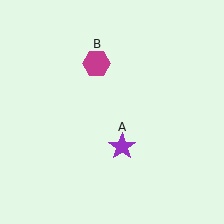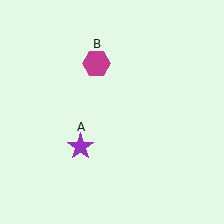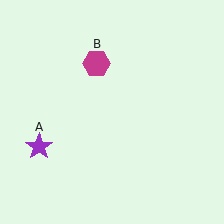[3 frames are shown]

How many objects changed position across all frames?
1 object changed position: purple star (object A).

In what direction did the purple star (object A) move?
The purple star (object A) moved left.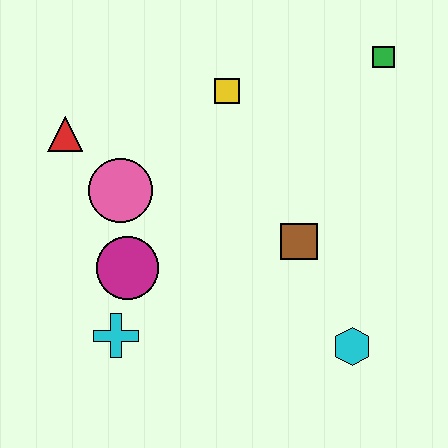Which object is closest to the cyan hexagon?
The brown square is closest to the cyan hexagon.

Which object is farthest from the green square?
The cyan cross is farthest from the green square.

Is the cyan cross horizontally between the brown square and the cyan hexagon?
No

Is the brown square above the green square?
No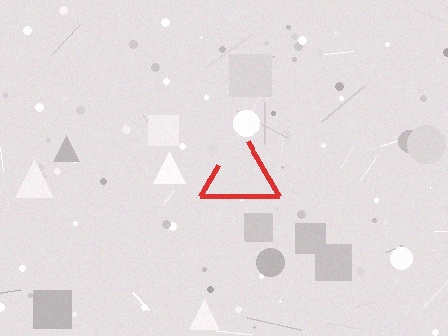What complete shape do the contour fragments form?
The contour fragments form a triangle.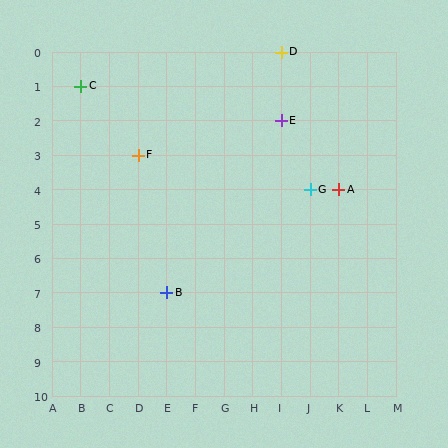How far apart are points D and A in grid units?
Points D and A are 2 columns and 4 rows apart (about 4.5 grid units diagonally).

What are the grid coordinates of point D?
Point D is at grid coordinates (I, 0).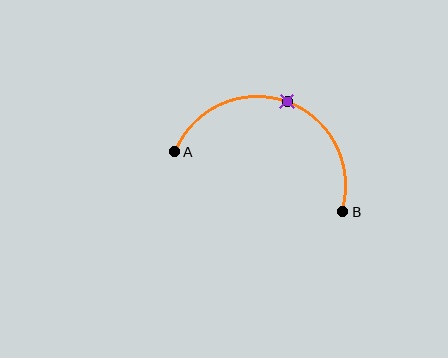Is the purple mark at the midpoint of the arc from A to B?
Yes. The purple mark lies on the arc at equal arc-length from both A and B — it is the arc midpoint.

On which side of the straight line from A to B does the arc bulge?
The arc bulges above the straight line connecting A and B.